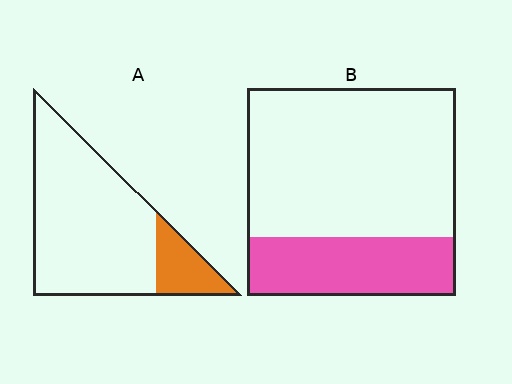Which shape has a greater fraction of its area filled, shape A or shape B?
Shape B.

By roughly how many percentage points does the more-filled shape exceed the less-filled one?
By roughly 10 percentage points (B over A).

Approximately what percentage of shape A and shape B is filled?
A is approximately 15% and B is approximately 30%.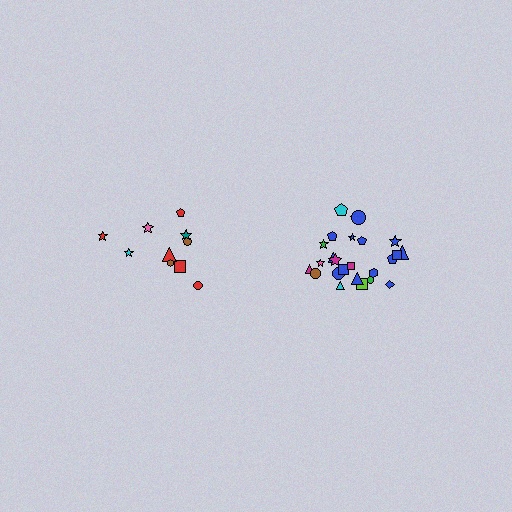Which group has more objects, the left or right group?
The right group.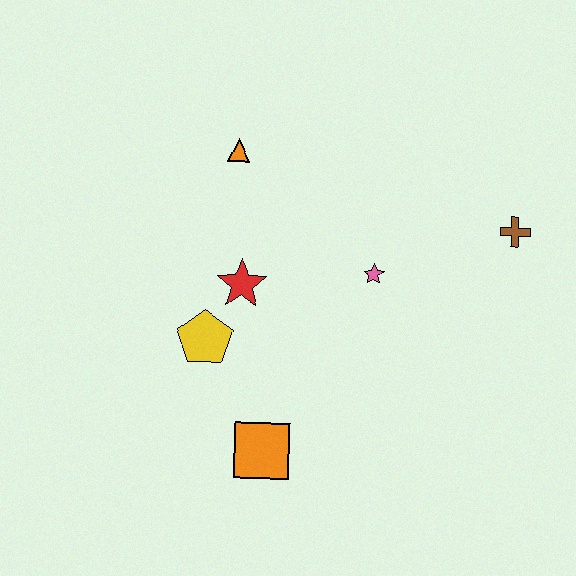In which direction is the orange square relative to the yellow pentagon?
The orange square is below the yellow pentagon.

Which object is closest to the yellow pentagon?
The red star is closest to the yellow pentagon.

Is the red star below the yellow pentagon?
No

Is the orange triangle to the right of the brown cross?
No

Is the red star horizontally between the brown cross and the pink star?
No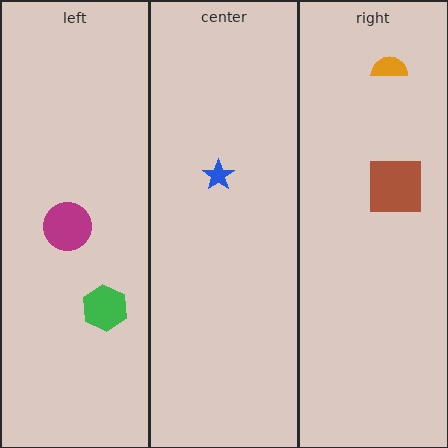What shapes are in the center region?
The blue star.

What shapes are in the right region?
The brown square, the orange semicircle.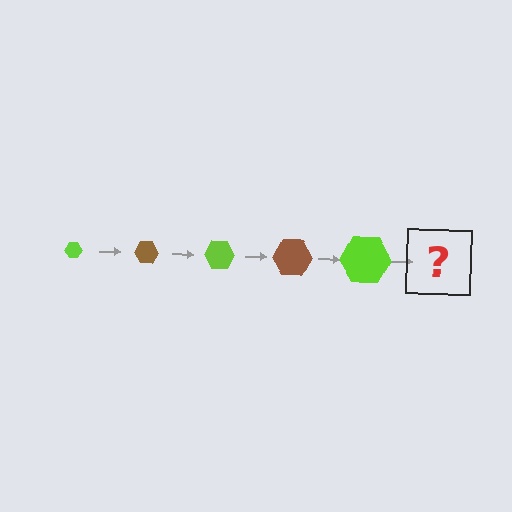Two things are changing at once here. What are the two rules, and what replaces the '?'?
The two rules are that the hexagon grows larger each step and the color cycles through lime and brown. The '?' should be a brown hexagon, larger than the previous one.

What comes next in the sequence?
The next element should be a brown hexagon, larger than the previous one.